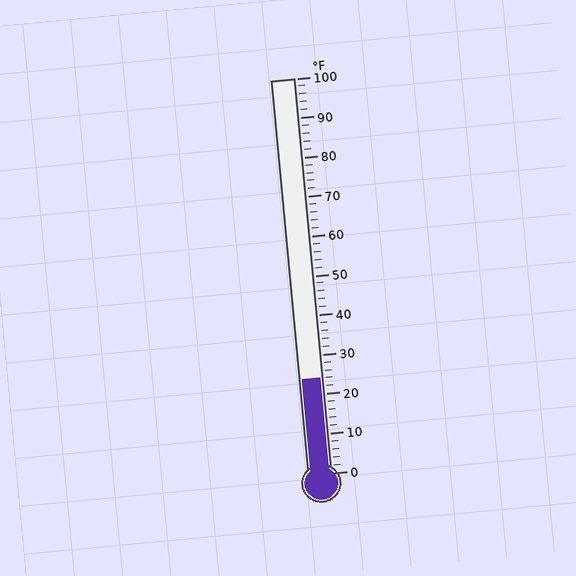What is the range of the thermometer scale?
The thermometer scale ranges from 0°F to 100°F.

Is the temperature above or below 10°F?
The temperature is above 10°F.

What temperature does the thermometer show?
The thermometer shows approximately 24°F.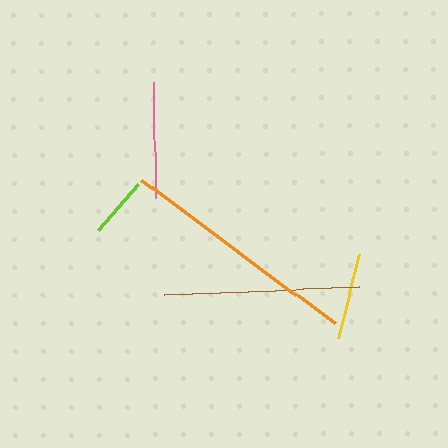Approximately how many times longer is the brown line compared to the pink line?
The brown line is approximately 1.7 times the length of the pink line.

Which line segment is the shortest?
The lime line is the shortest at approximately 62 pixels.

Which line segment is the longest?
The orange line is the longest at approximately 242 pixels.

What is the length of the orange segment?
The orange segment is approximately 242 pixels long.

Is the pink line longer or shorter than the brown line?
The brown line is longer than the pink line.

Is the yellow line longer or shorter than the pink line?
The pink line is longer than the yellow line.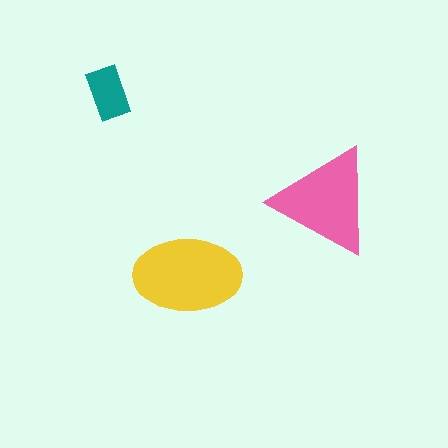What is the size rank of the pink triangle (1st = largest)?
2nd.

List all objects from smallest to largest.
The teal rectangle, the pink triangle, the yellow ellipse.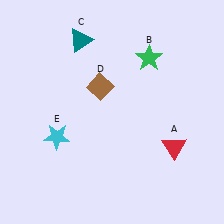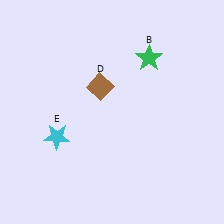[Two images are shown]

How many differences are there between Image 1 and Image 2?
There are 2 differences between the two images.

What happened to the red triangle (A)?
The red triangle (A) was removed in Image 2. It was in the bottom-right area of Image 1.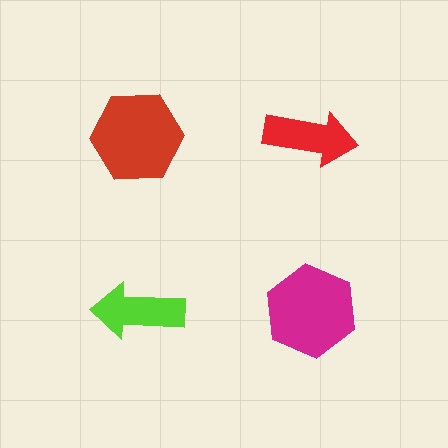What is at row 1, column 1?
A red hexagon.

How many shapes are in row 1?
2 shapes.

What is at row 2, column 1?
A lime arrow.